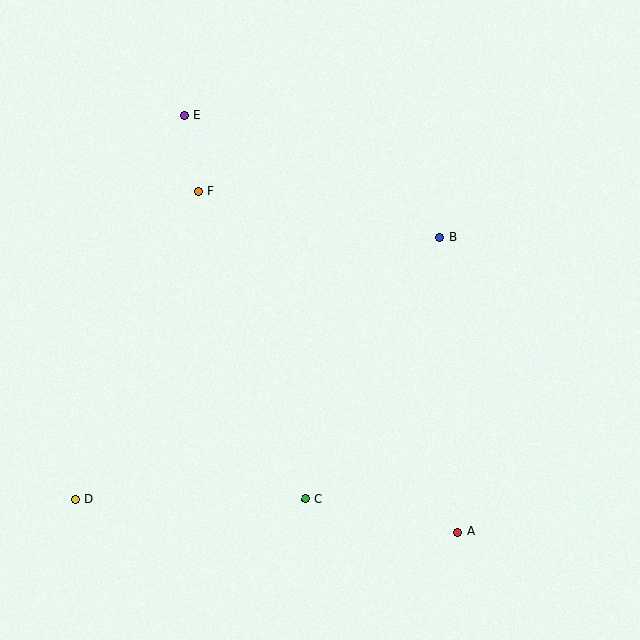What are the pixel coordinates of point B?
Point B is at (440, 237).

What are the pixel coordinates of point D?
Point D is at (76, 499).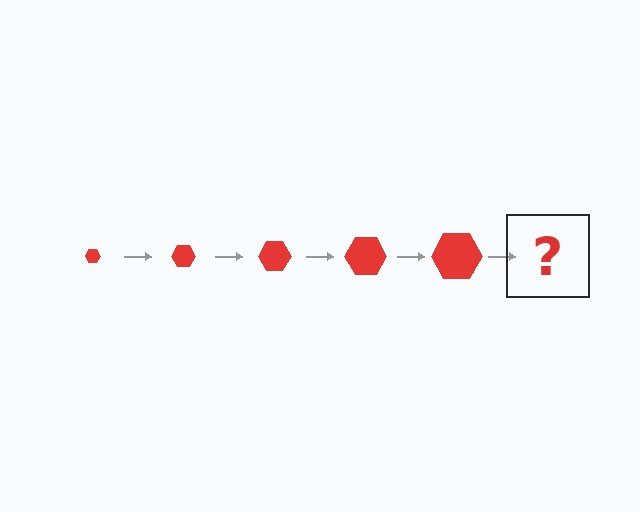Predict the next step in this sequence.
The next step is a red hexagon, larger than the previous one.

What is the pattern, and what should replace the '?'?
The pattern is that the hexagon gets progressively larger each step. The '?' should be a red hexagon, larger than the previous one.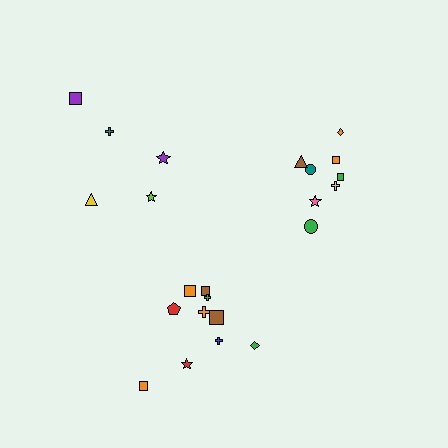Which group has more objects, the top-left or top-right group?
The top-right group.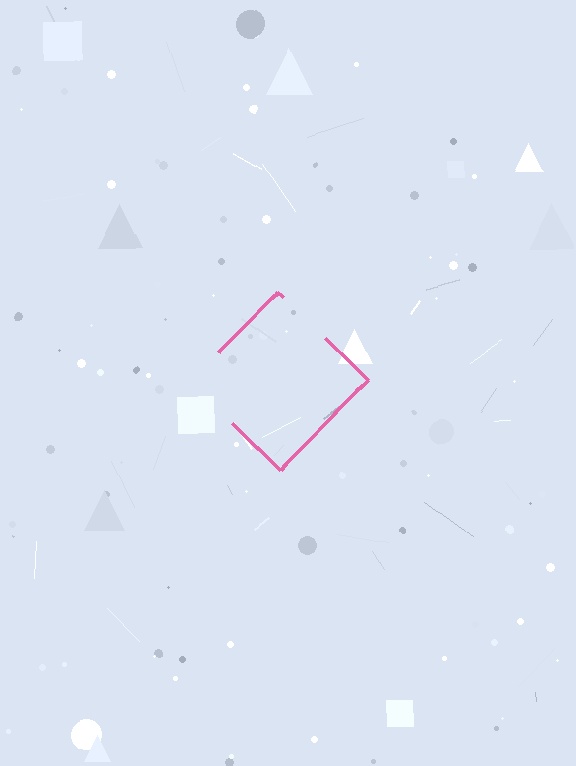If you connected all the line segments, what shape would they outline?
They would outline a diamond.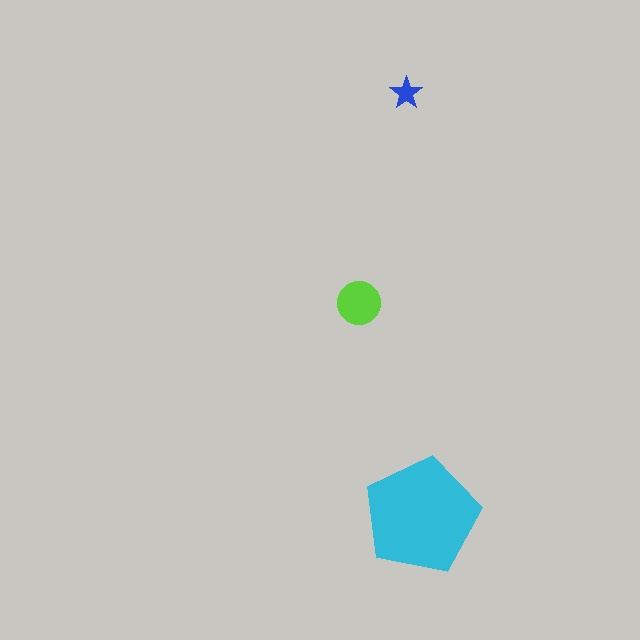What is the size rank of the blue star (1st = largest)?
3rd.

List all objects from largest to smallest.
The cyan pentagon, the lime circle, the blue star.